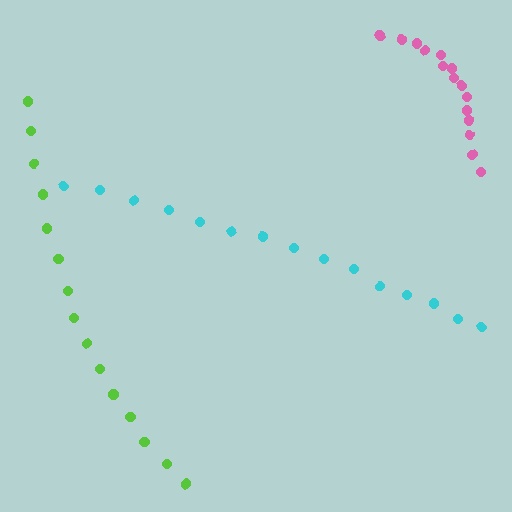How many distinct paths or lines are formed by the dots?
There are 3 distinct paths.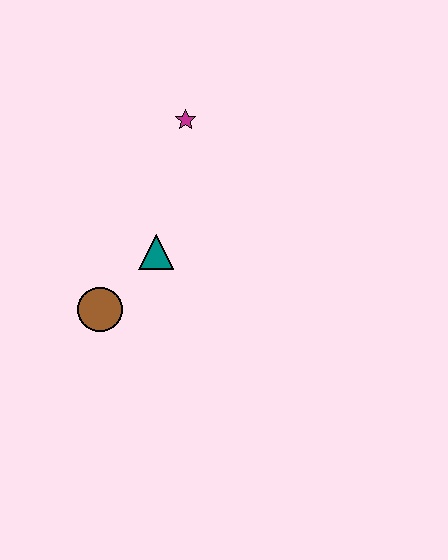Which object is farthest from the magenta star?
The brown circle is farthest from the magenta star.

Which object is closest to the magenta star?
The teal triangle is closest to the magenta star.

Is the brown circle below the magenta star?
Yes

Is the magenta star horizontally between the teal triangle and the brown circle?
No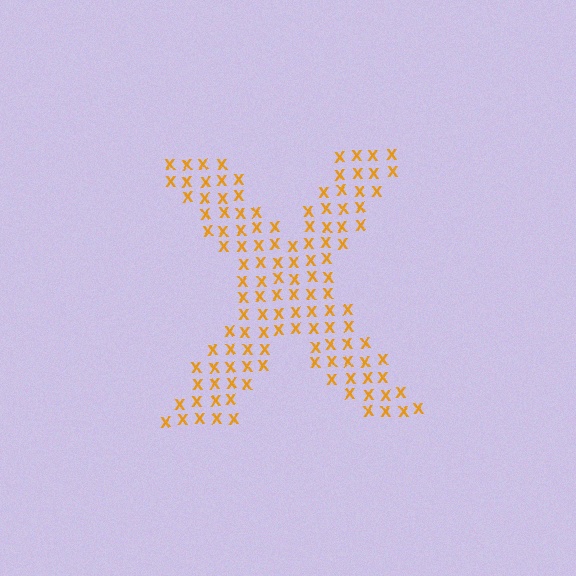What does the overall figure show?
The overall figure shows the letter X.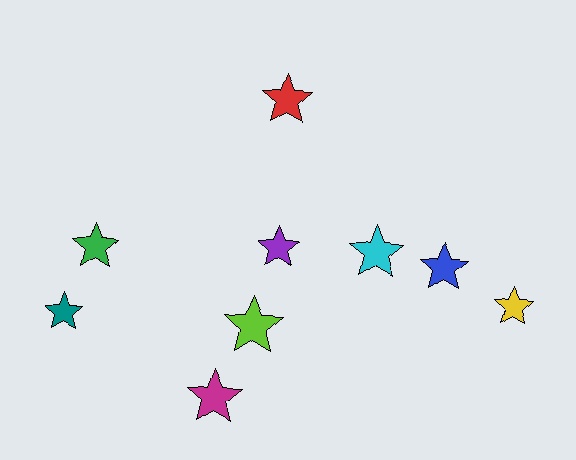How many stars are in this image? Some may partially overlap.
There are 9 stars.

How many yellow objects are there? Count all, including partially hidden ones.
There is 1 yellow object.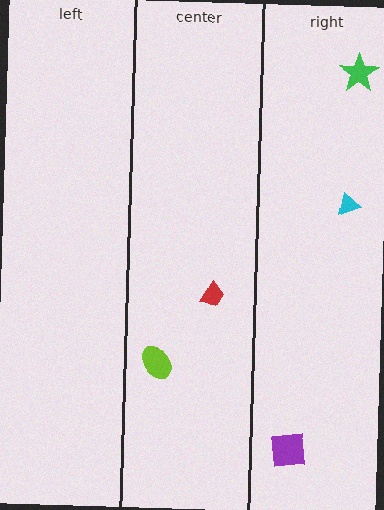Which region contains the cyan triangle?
The right region.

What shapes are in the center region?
The red trapezoid, the lime ellipse.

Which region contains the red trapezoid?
The center region.